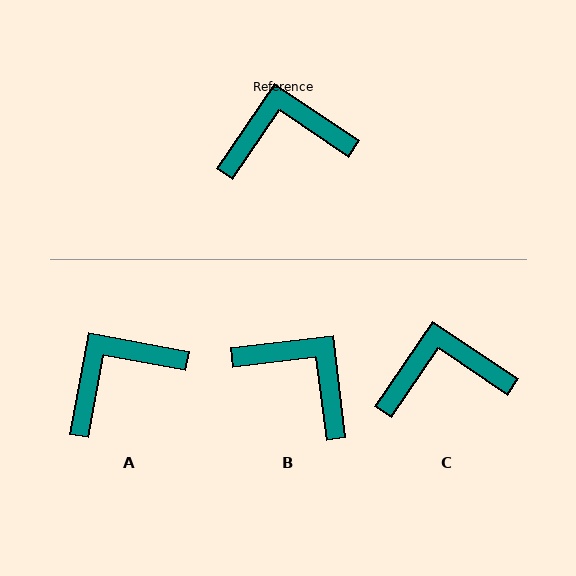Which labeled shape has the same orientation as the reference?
C.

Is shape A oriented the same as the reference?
No, it is off by about 24 degrees.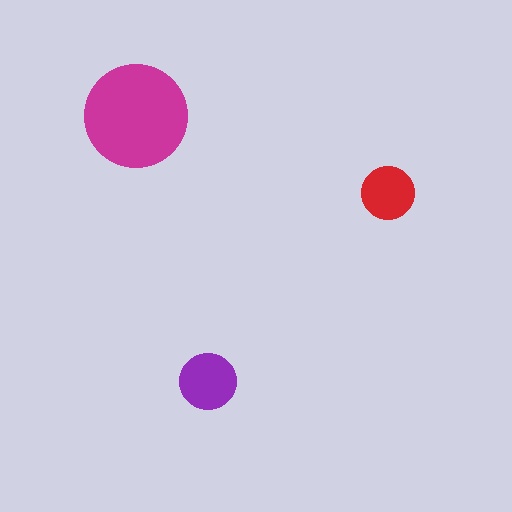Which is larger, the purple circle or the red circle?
The purple one.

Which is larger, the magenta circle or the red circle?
The magenta one.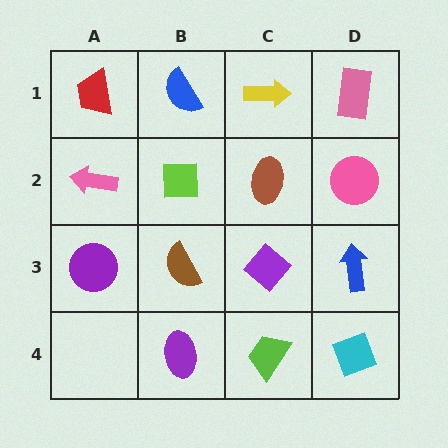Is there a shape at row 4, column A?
No, that cell is empty.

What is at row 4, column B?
A purple ellipse.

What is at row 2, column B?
A lime square.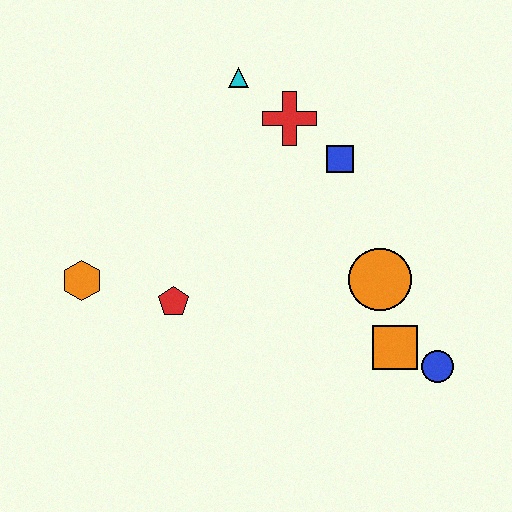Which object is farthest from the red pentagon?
The blue circle is farthest from the red pentagon.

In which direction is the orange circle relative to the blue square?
The orange circle is below the blue square.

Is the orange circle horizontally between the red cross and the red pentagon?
No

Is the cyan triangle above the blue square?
Yes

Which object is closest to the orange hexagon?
The red pentagon is closest to the orange hexagon.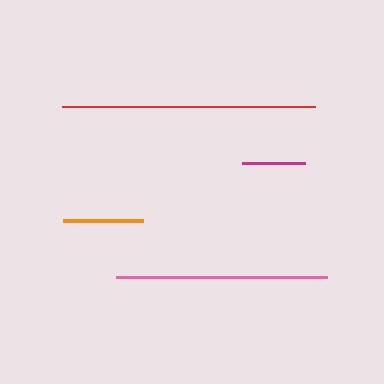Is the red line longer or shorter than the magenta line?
The red line is longer than the magenta line.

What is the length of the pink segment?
The pink segment is approximately 211 pixels long.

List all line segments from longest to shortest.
From longest to shortest: red, pink, orange, magenta.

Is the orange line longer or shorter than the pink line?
The pink line is longer than the orange line.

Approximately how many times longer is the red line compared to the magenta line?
The red line is approximately 4.0 times the length of the magenta line.